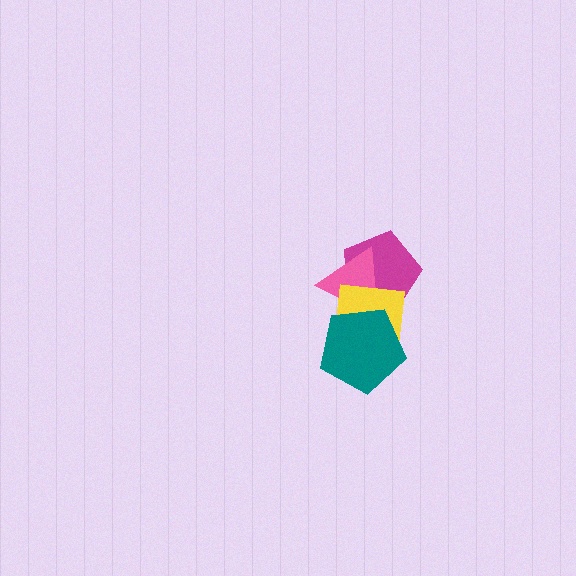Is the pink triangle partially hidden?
Yes, it is partially covered by another shape.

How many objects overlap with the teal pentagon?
2 objects overlap with the teal pentagon.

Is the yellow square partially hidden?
Yes, it is partially covered by another shape.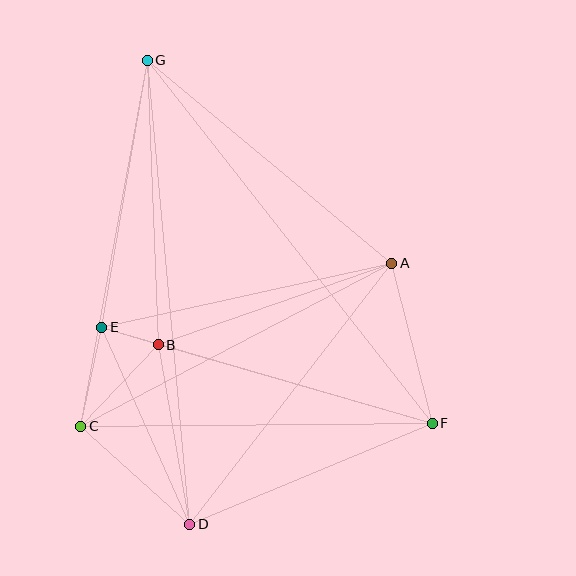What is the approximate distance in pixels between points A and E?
The distance between A and E is approximately 297 pixels.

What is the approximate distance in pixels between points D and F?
The distance between D and F is approximately 262 pixels.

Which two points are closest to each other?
Points B and E are closest to each other.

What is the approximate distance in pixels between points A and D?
The distance between A and D is approximately 330 pixels.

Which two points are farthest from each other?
Points D and G are farthest from each other.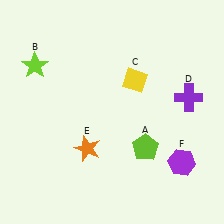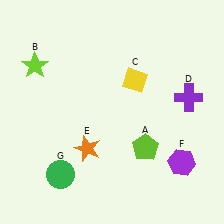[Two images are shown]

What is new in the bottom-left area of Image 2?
A green circle (G) was added in the bottom-left area of Image 2.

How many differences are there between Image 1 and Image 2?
There is 1 difference between the two images.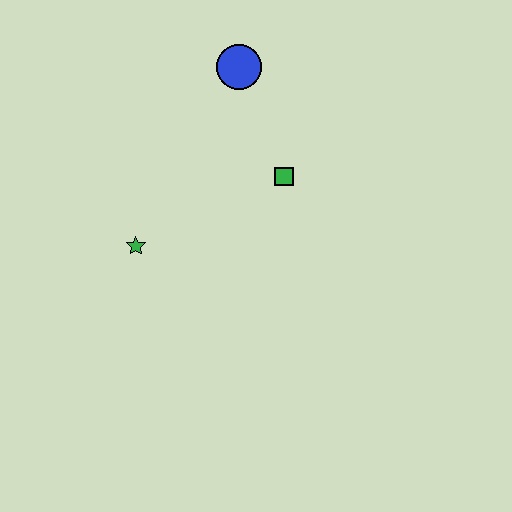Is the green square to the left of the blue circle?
No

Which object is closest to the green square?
The blue circle is closest to the green square.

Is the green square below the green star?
No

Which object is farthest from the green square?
The green star is farthest from the green square.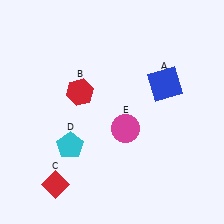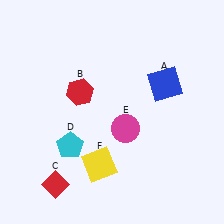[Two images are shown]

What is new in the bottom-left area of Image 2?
A yellow square (F) was added in the bottom-left area of Image 2.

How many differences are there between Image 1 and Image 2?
There is 1 difference between the two images.